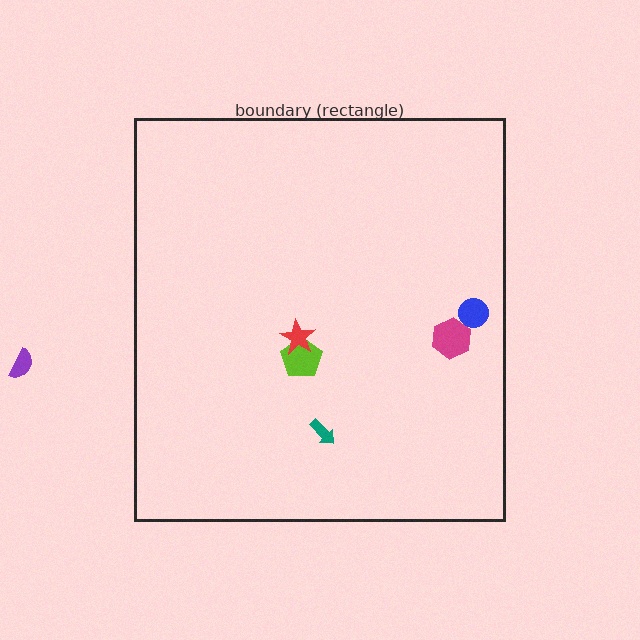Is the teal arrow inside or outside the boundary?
Inside.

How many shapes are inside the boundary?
5 inside, 1 outside.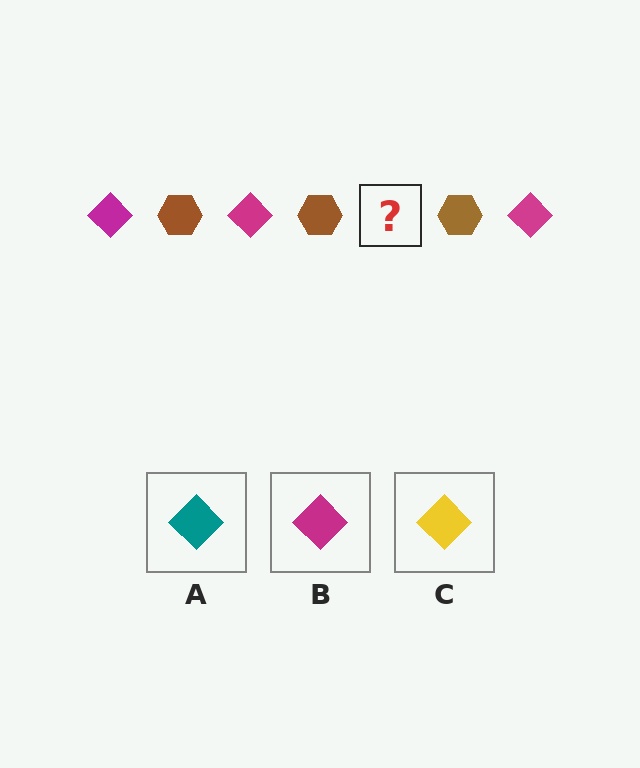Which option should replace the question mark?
Option B.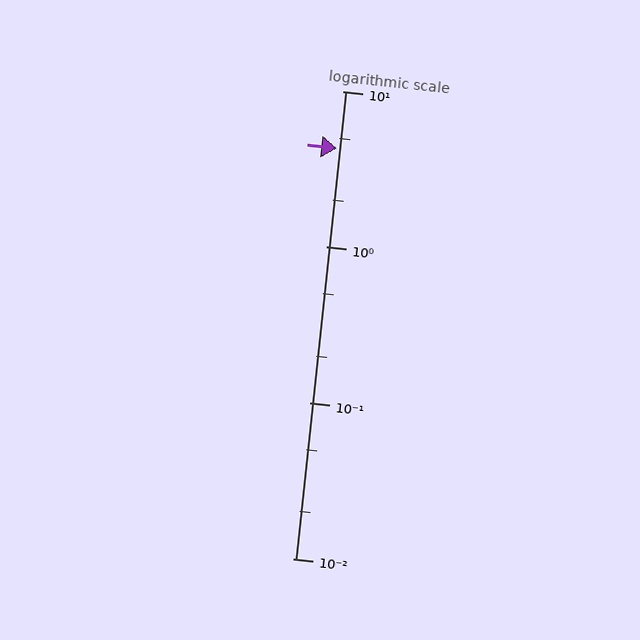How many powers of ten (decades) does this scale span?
The scale spans 3 decades, from 0.01 to 10.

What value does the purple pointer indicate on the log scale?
The pointer indicates approximately 4.3.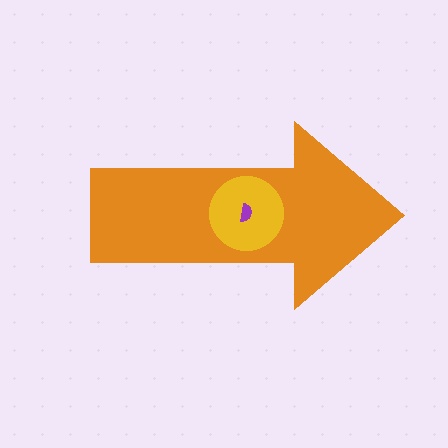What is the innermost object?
The purple semicircle.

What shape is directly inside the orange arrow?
The yellow circle.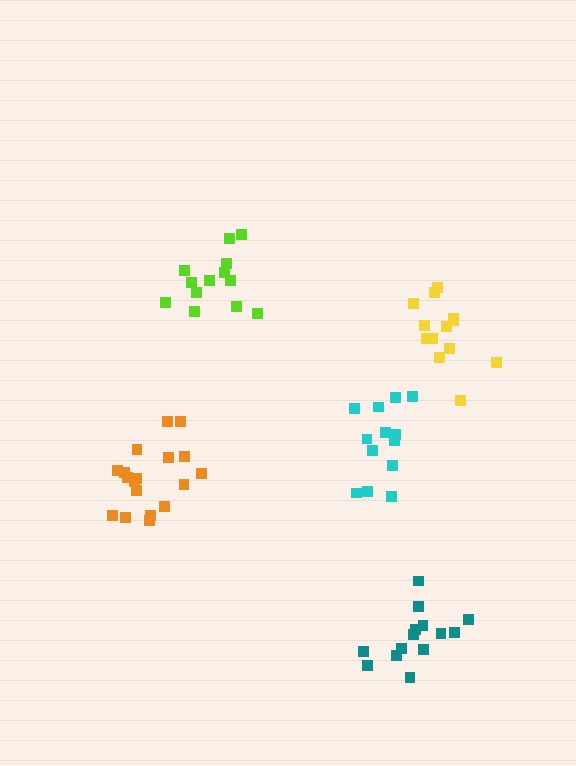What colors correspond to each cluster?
The clusters are colored: lime, teal, yellow, cyan, orange.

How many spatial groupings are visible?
There are 5 spatial groupings.